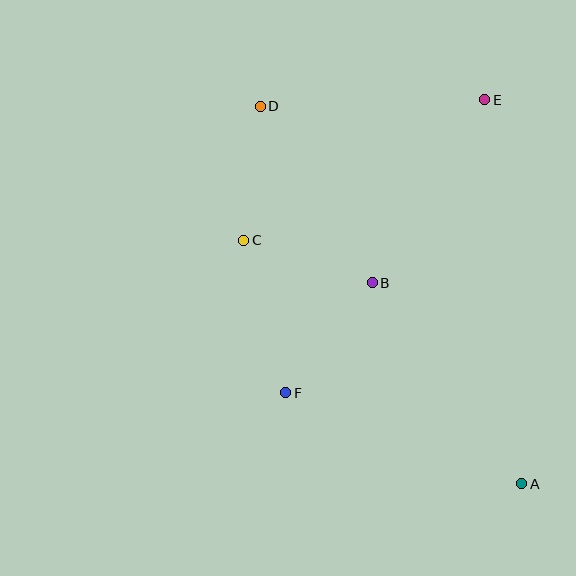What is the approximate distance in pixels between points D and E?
The distance between D and E is approximately 225 pixels.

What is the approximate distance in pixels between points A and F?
The distance between A and F is approximately 253 pixels.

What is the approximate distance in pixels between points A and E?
The distance between A and E is approximately 385 pixels.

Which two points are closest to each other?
Points B and C are closest to each other.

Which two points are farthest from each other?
Points A and D are farthest from each other.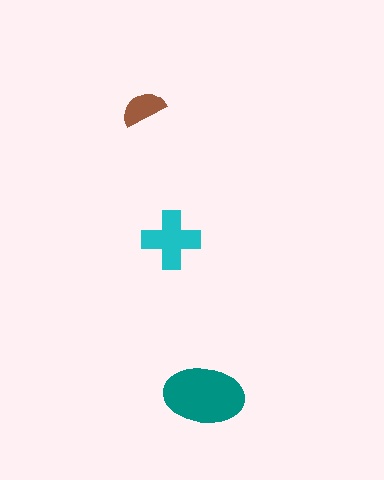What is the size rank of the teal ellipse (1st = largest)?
1st.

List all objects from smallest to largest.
The brown semicircle, the cyan cross, the teal ellipse.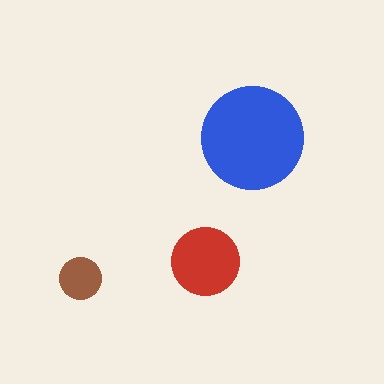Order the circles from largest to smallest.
the blue one, the red one, the brown one.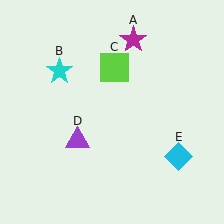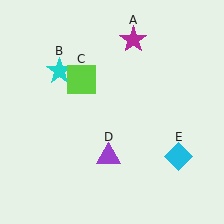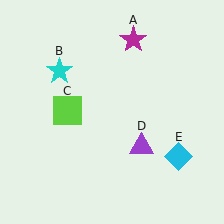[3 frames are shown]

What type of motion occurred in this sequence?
The lime square (object C), purple triangle (object D) rotated counterclockwise around the center of the scene.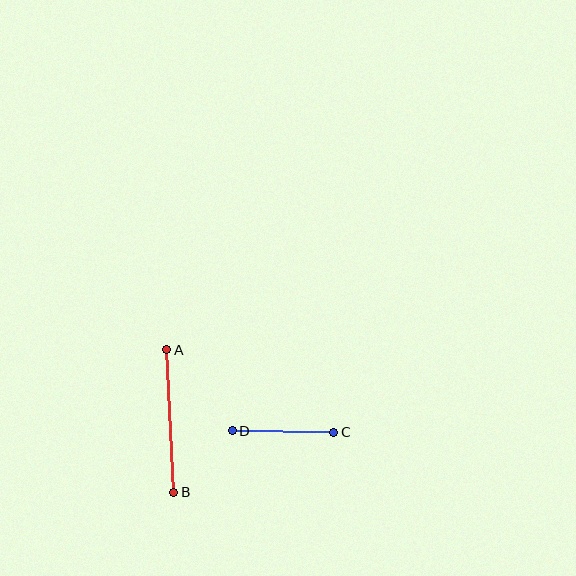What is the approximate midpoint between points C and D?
The midpoint is at approximately (283, 431) pixels.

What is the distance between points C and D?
The distance is approximately 102 pixels.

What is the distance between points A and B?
The distance is approximately 143 pixels.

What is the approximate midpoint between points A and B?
The midpoint is at approximately (170, 421) pixels.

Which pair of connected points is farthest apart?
Points A and B are farthest apart.